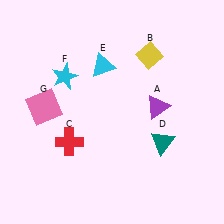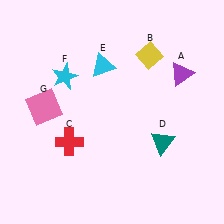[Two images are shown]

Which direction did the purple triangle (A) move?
The purple triangle (A) moved up.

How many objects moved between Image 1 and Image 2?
1 object moved between the two images.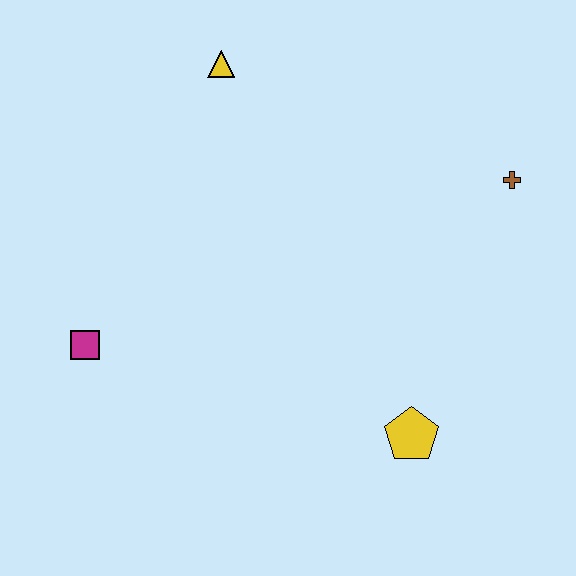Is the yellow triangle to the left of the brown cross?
Yes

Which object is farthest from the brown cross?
The magenta square is farthest from the brown cross.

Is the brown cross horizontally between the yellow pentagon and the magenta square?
No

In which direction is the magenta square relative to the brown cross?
The magenta square is to the left of the brown cross.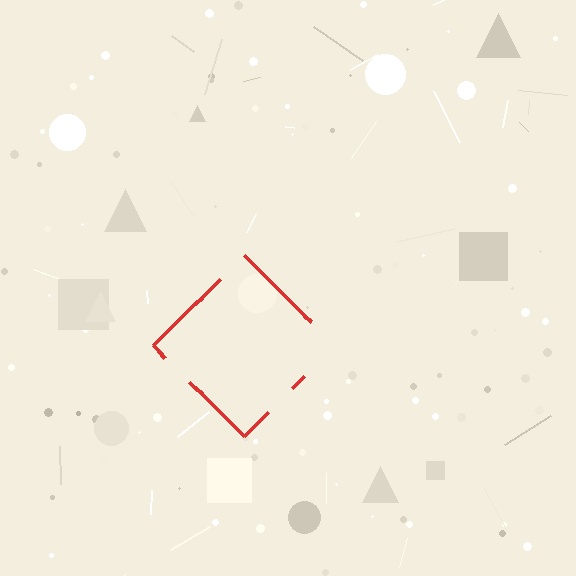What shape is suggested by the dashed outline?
The dashed outline suggests a diamond.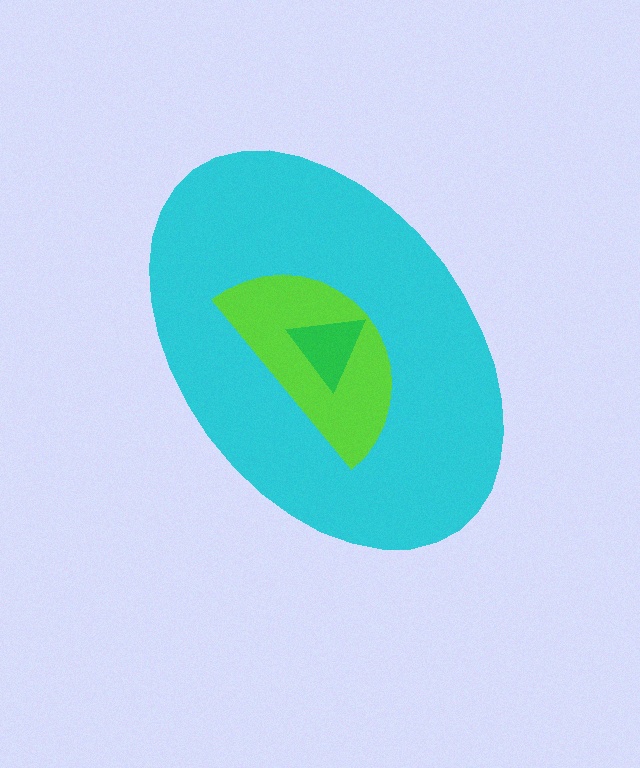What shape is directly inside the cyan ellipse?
The lime semicircle.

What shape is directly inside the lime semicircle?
The green triangle.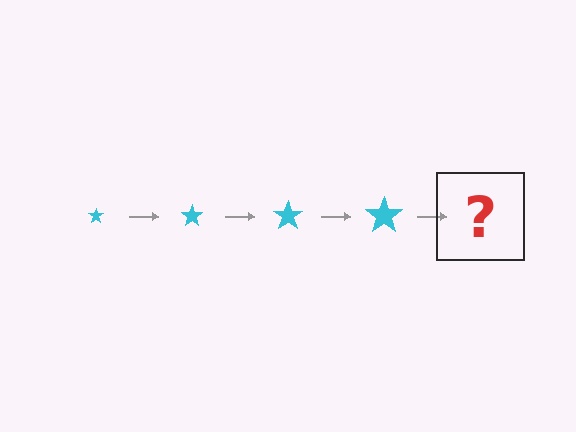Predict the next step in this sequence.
The next step is a cyan star, larger than the previous one.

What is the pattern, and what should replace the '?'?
The pattern is that the star gets progressively larger each step. The '?' should be a cyan star, larger than the previous one.